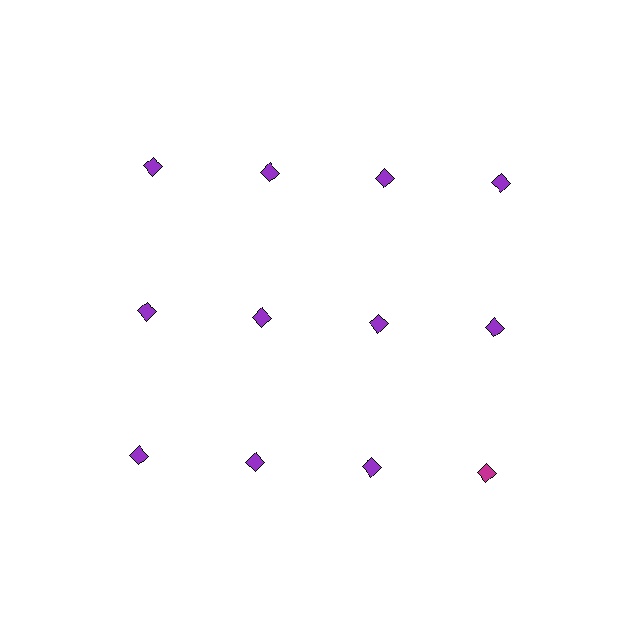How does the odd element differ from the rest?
It has a different color: magenta instead of purple.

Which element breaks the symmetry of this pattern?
The magenta diamond in the third row, second from right column breaks the symmetry. All other shapes are purple diamonds.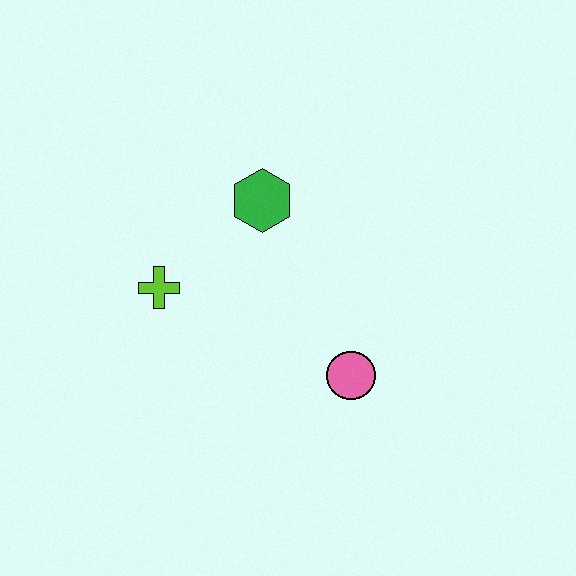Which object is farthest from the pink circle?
The lime cross is farthest from the pink circle.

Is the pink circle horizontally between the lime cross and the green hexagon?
No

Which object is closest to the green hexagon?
The lime cross is closest to the green hexagon.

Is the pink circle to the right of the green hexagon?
Yes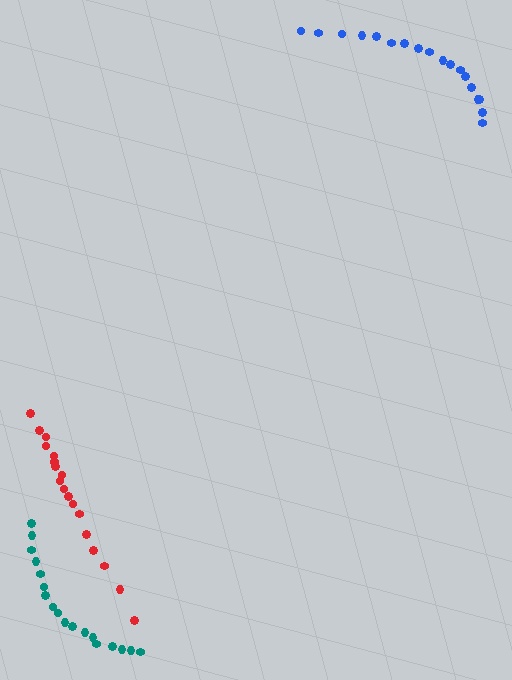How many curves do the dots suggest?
There are 3 distinct paths.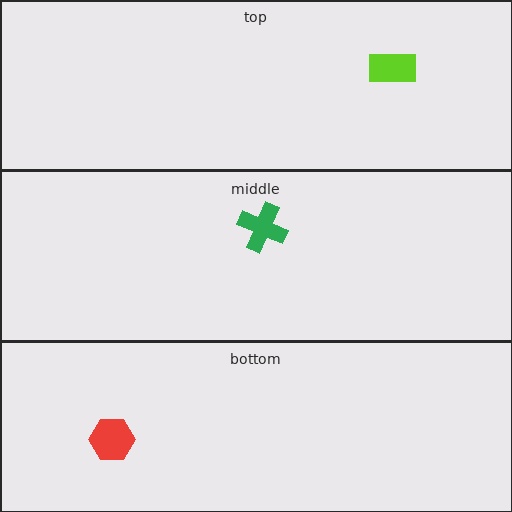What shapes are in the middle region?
The green cross.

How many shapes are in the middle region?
1.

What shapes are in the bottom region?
The red hexagon.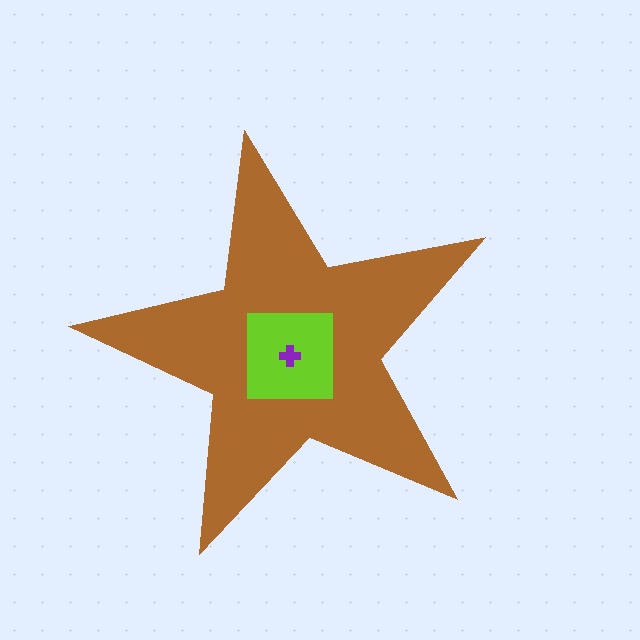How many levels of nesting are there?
3.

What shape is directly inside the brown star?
The lime square.